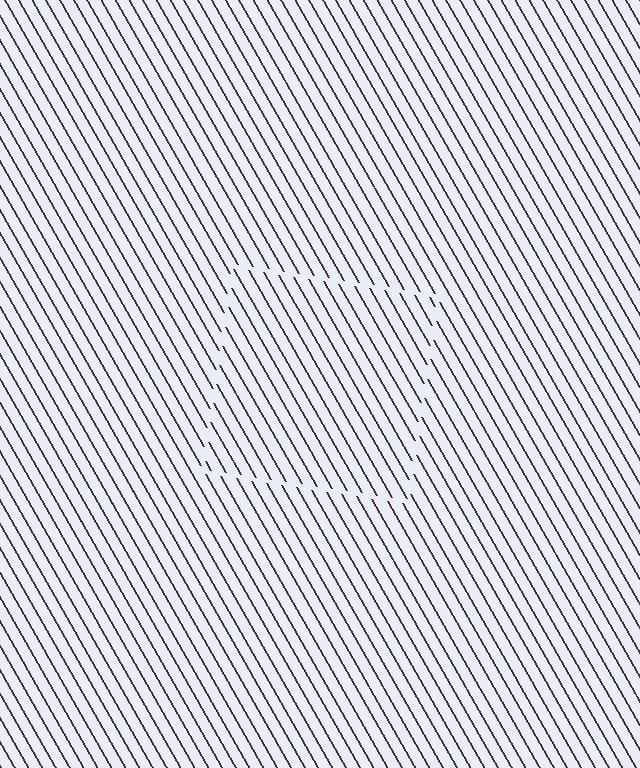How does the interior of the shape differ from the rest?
The interior of the shape contains the same grating, shifted by half a period — the contour is defined by the phase discontinuity where line-ends from the inner and outer gratings abut.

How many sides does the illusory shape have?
4 sides — the line-ends trace a square.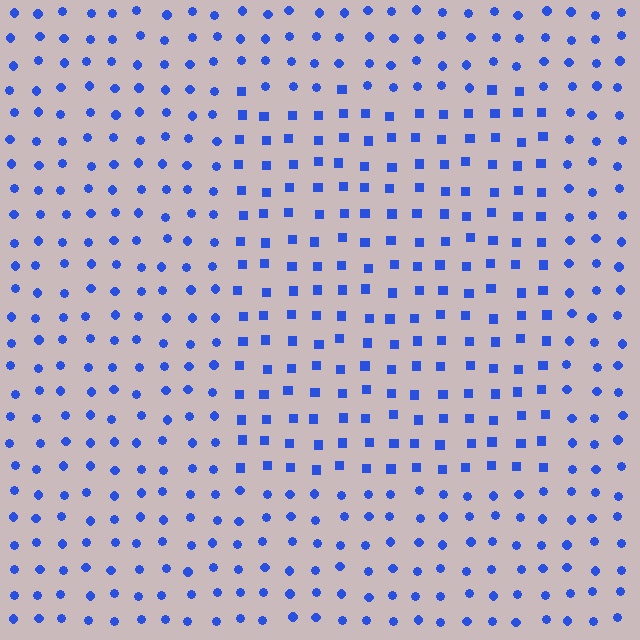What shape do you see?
I see a rectangle.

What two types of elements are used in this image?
The image uses squares inside the rectangle region and circles outside it.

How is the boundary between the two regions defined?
The boundary is defined by a change in element shape: squares inside vs. circles outside. All elements share the same color and spacing.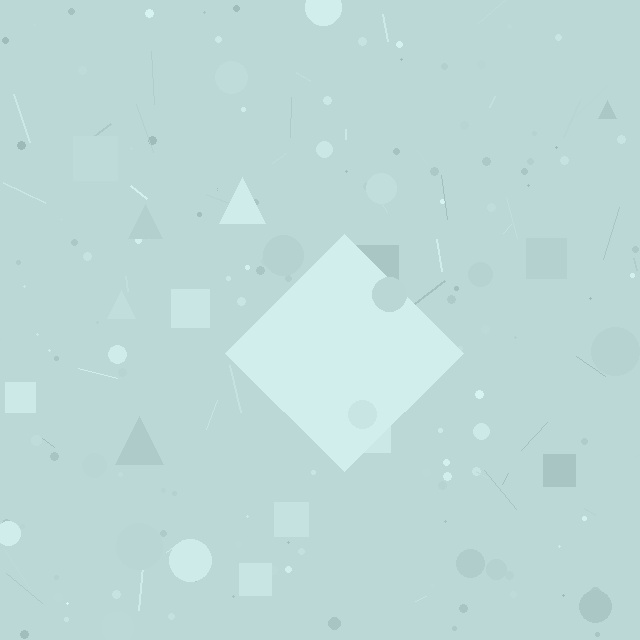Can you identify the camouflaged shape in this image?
The camouflaged shape is a diamond.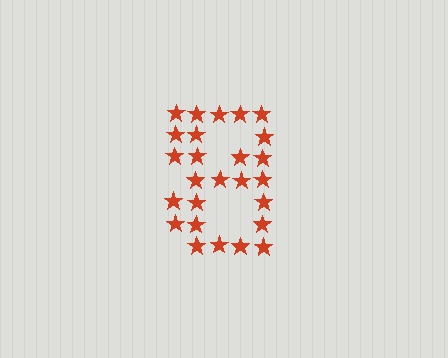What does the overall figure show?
The overall figure shows the digit 8.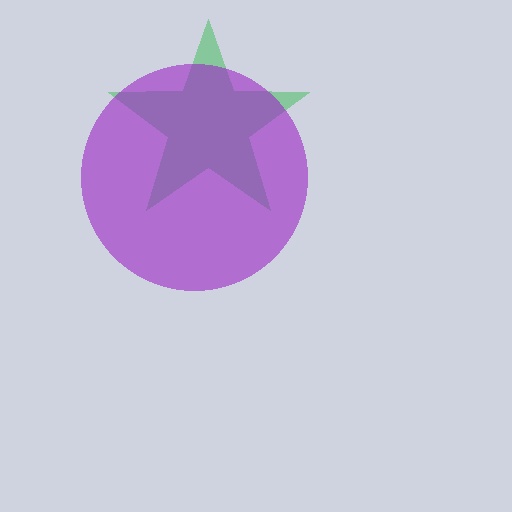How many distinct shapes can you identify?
There are 2 distinct shapes: a green star, a purple circle.